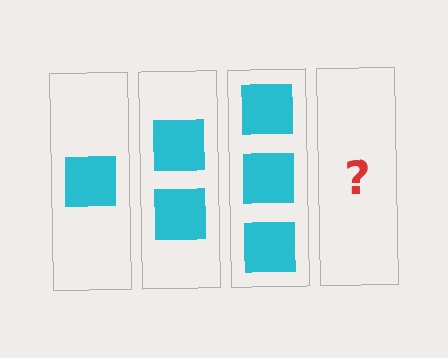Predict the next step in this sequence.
The next step is 4 squares.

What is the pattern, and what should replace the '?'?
The pattern is that each step adds one more square. The '?' should be 4 squares.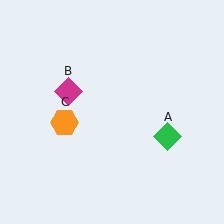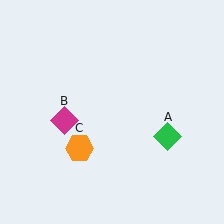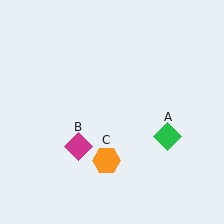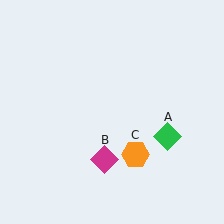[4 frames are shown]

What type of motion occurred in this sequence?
The magenta diamond (object B), orange hexagon (object C) rotated counterclockwise around the center of the scene.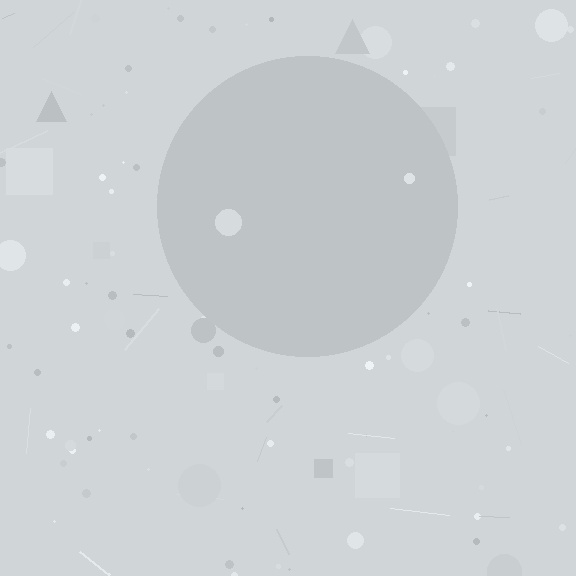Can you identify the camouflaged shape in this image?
The camouflaged shape is a circle.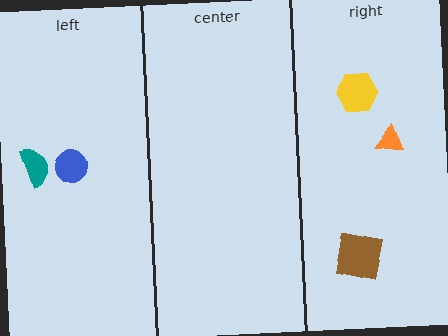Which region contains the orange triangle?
The right region.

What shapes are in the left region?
The teal semicircle, the blue circle.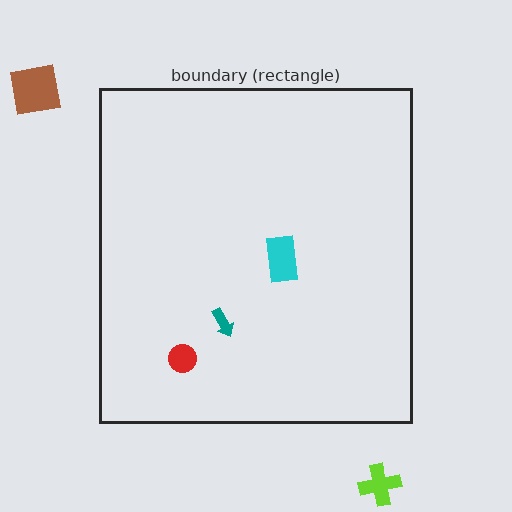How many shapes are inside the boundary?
3 inside, 2 outside.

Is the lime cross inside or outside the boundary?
Outside.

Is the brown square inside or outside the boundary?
Outside.